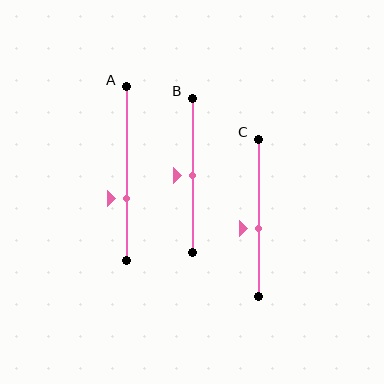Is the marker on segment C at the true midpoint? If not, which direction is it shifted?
No, the marker on segment C is shifted downward by about 7% of the segment length.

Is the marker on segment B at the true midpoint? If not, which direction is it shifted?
Yes, the marker on segment B is at the true midpoint.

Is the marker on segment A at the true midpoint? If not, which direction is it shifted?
No, the marker on segment A is shifted downward by about 14% of the segment length.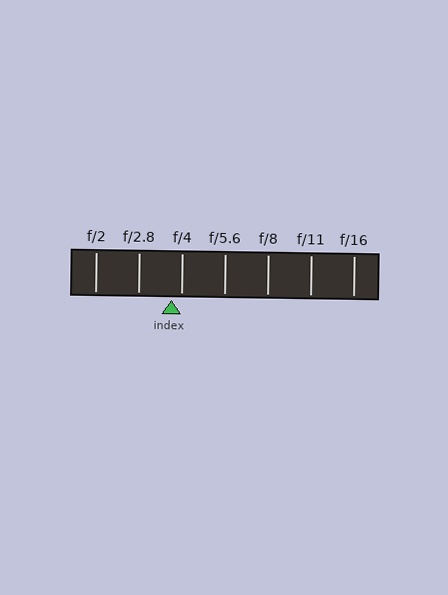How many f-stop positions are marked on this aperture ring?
There are 7 f-stop positions marked.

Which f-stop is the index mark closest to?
The index mark is closest to f/4.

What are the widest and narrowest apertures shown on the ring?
The widest aperture shown is f/2 and the narrowest is f/16.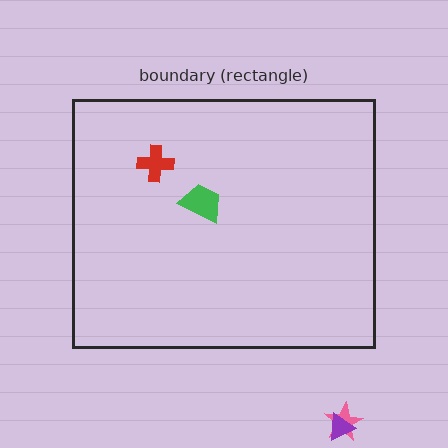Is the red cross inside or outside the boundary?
Inside.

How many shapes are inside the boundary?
2 inside, 2 outside.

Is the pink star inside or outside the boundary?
Outside.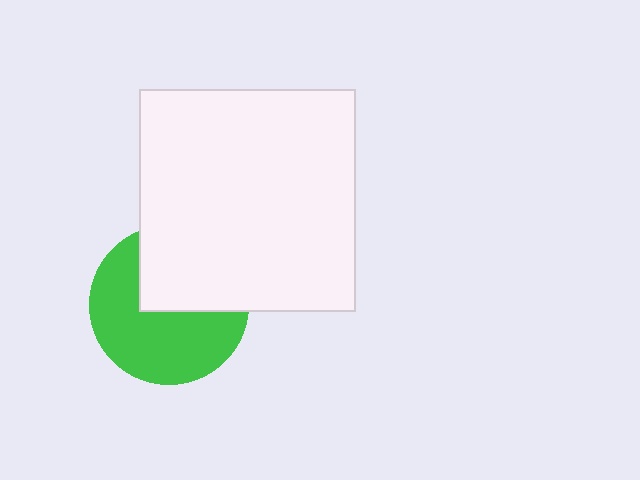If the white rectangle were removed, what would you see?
You would see the complete green circle.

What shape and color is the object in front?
The object in front is a white rectangle.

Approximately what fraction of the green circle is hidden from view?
Roughly 40% of the green circle is hidden behind the white rectangle.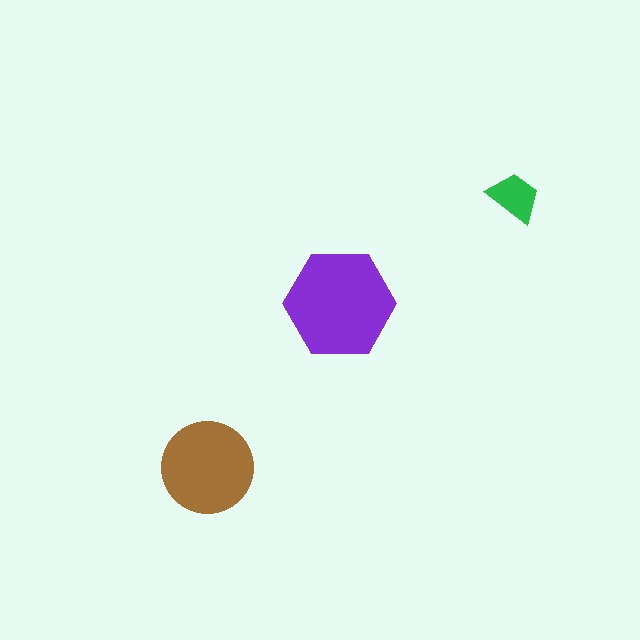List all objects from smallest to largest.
The green trapezoid, the brown circle, the purple hexagon.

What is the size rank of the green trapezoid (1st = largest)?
3rd.